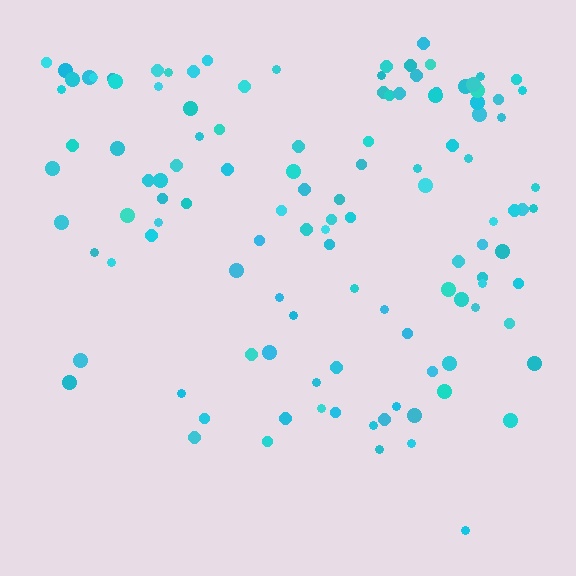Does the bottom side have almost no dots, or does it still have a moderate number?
Still a moderate number, just noticeably fewer than the top.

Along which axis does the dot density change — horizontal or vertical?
Vertical.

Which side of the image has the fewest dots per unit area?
The bottom.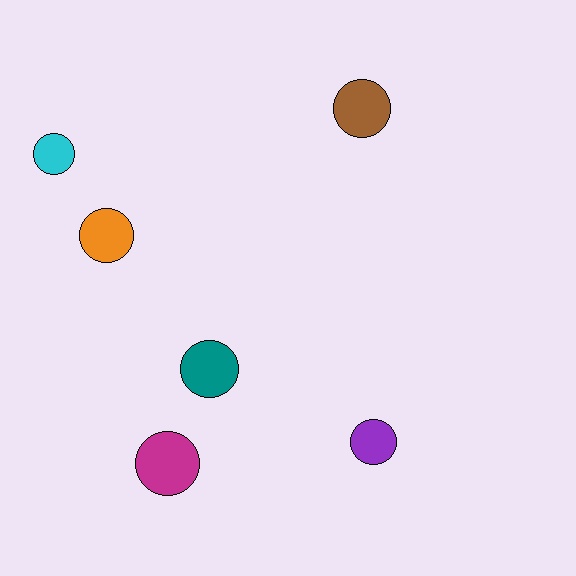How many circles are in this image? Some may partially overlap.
There are 6 circles.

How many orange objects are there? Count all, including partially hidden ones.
There is 1 orange object.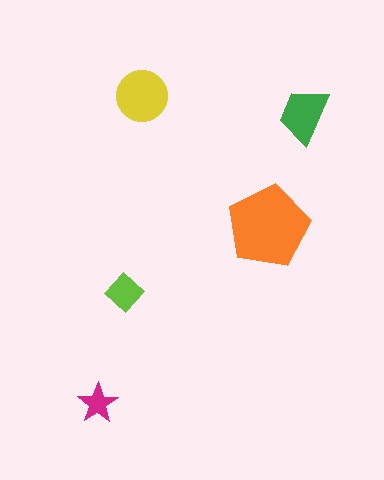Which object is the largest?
The orange pentagon.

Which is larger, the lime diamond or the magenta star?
The lime diamond.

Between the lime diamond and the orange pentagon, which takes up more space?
The orange pentagon.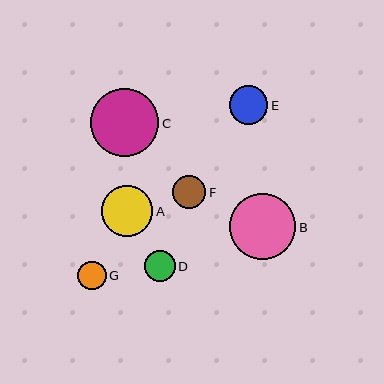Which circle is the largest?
Circle C is the largest with a size of approximately 68 pixels.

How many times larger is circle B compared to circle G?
Circle B is approximately 2.3 times the size of circle G.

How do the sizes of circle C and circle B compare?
Circle C and circle B are approximately the same size.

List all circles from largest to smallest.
From largest to smallest: C, B, A, E, F, D, G.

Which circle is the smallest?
Circle G is the smallest with a size of approximately 28 pixels.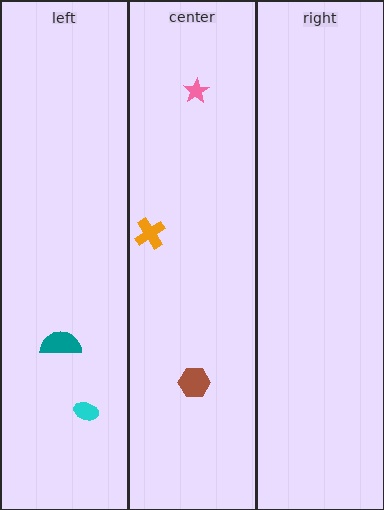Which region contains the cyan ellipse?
The left region.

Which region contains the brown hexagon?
The center region.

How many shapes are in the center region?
3.